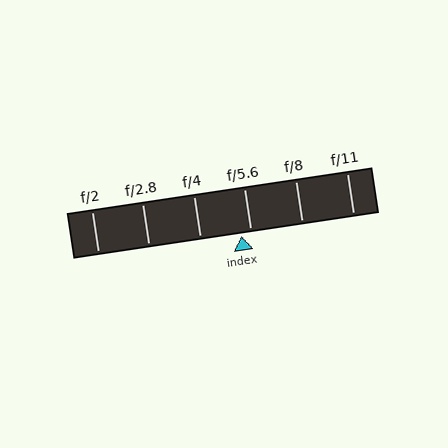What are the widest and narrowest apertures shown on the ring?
The widest aperture shown is f/2 and the narrowest is f/11.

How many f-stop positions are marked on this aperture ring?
There are 6 f-stop positions marked.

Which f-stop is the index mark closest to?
The index mark is closest to f/5.6.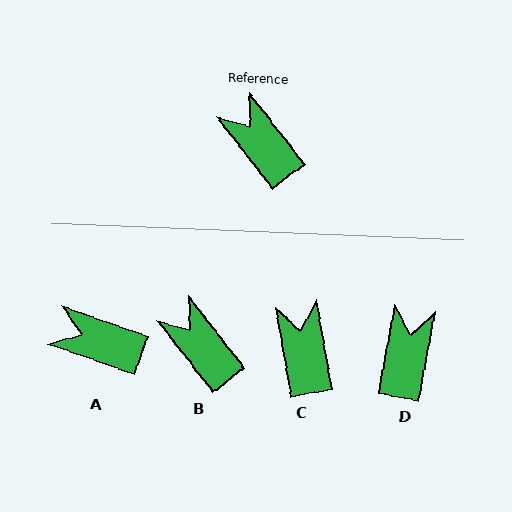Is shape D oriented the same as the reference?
No, it is off by about 48 degrees.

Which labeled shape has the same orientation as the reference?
B.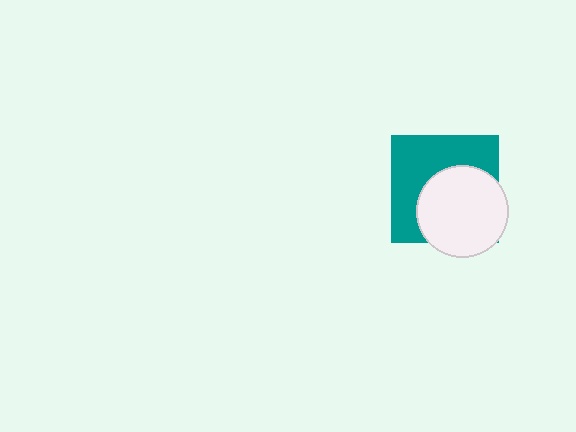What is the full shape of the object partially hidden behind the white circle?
The partially hidden object is a teal square.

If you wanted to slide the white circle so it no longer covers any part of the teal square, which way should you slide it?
Slide it toward the lower-right — that is the most direct way to separate the two shapes.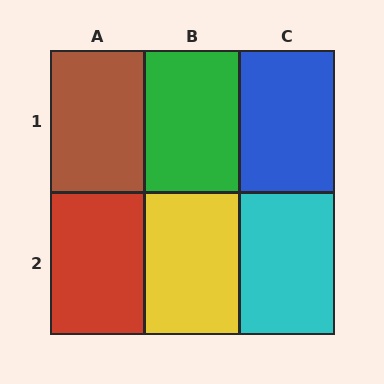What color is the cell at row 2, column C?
Cyan.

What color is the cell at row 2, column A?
Red.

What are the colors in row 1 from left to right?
Brown, green, blue.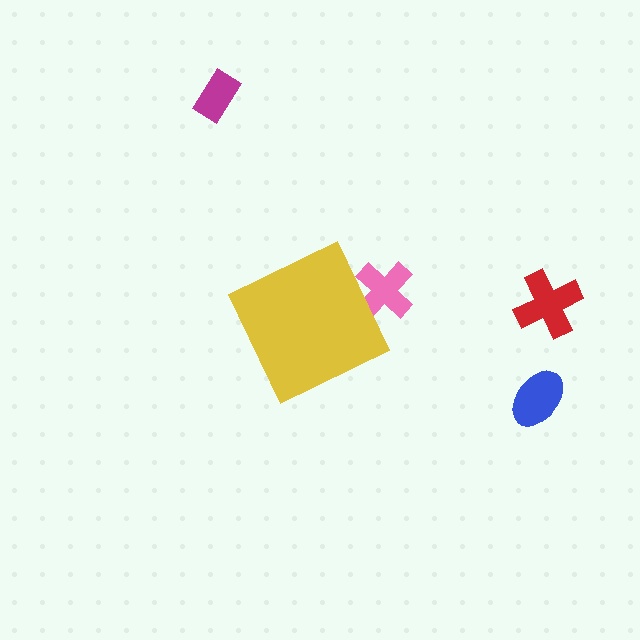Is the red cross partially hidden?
No, the red cross is fully visible.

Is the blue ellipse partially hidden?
No, the blue ellipse is fully visible.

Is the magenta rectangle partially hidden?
No, the magenta rectangle is fully visible.